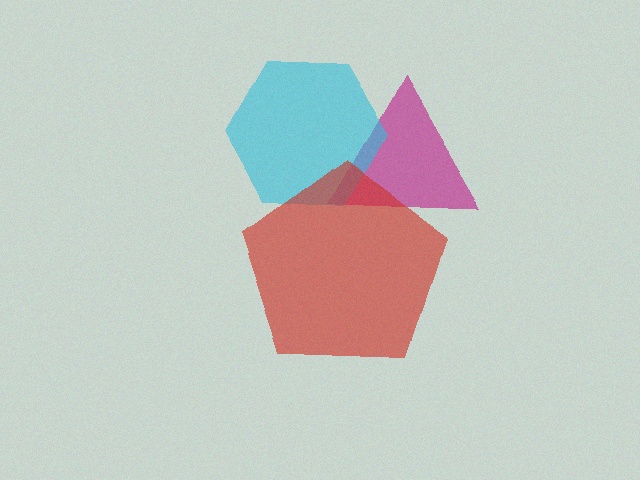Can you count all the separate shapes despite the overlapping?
Yes, there are 3 separate shapes.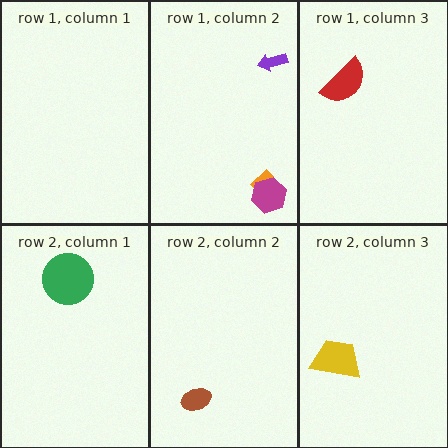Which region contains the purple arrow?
The row 1, column 2 region.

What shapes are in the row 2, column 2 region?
The brown ellipse.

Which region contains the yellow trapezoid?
The row 2, column 3 region.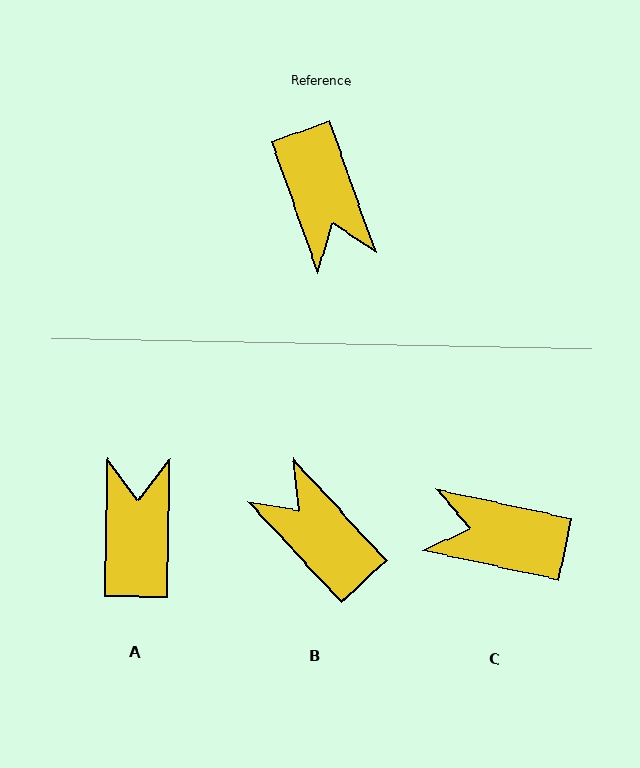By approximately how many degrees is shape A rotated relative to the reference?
Approximately 160 degrees counter-clockwise.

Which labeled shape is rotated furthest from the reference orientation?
A, about 160 degrees away.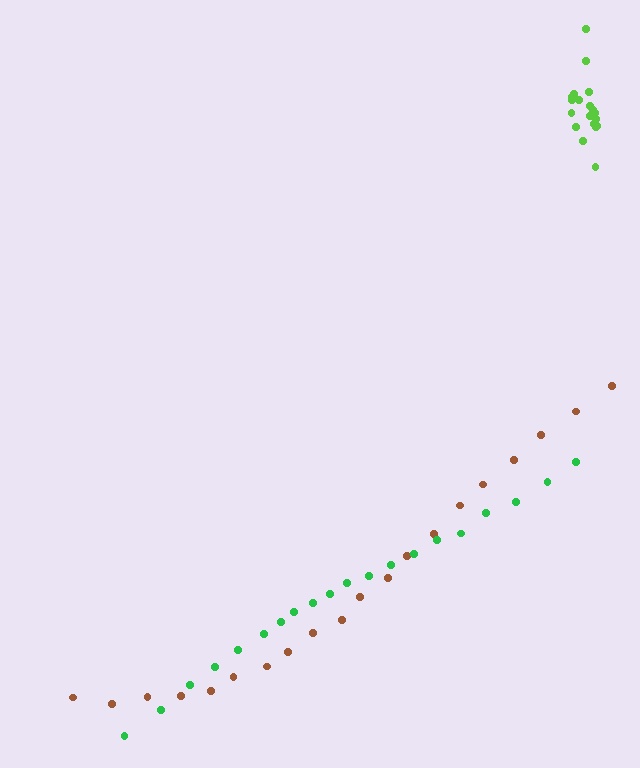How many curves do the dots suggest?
There are 3 distinct paths.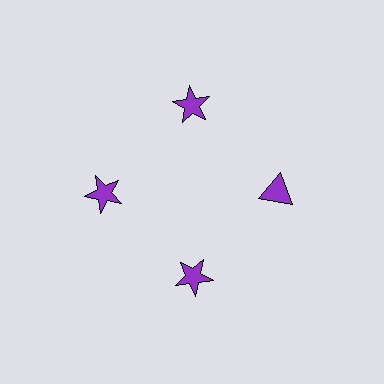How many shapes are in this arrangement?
There are 4 shapes arranged in a ring pattern.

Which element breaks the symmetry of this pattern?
The purple triangle at roughly the 3 o'clock position breaks the symmetry. All other shapes are purple stars.